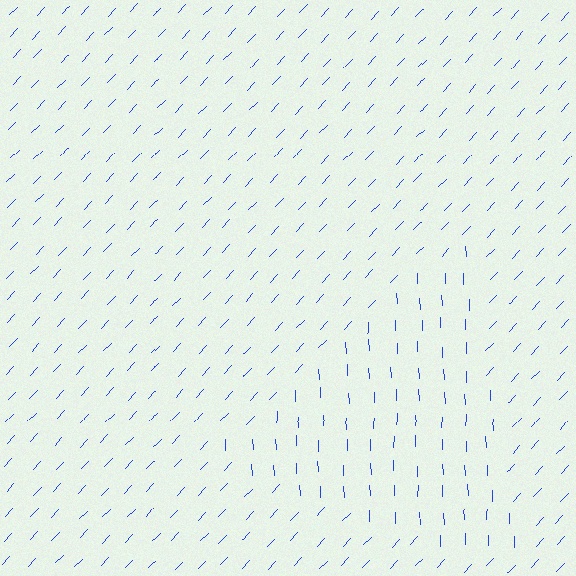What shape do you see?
I see a triangle.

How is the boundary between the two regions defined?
The boundary is defined purely by a change in line orientation (approximately 45 degrees difference). All lines are the same color and thickness.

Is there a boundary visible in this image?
Yes, there is a texture boundary formed by a change in line orientation.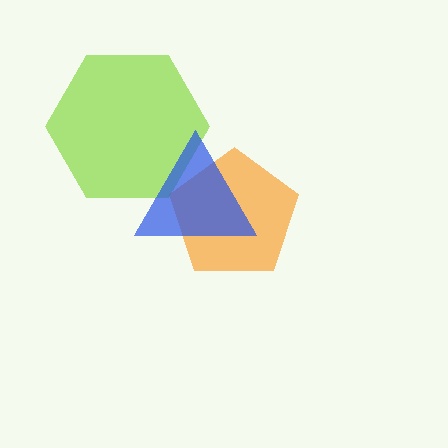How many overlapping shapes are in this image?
There are 3 overlapping shapes in the image.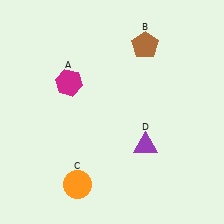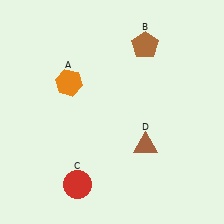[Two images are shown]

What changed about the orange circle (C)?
In Image 1, C is orange. In Image 2, it changed to red.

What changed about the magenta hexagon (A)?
In Image 1, A is magenta. In Image 2, it changed to orange.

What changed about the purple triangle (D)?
In Image 1, D is purple. In Image 2, it changed to brown.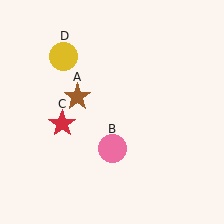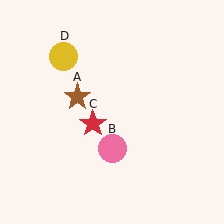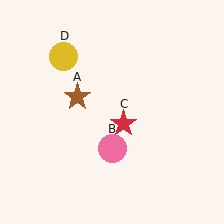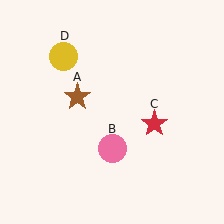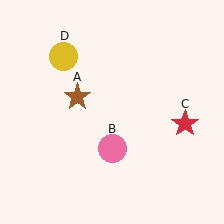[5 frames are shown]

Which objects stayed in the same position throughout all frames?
Brown star (object A) and pink circle (object B) and yellow circle (object D) remained stationary.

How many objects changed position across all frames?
1 object changed position: red star (object C).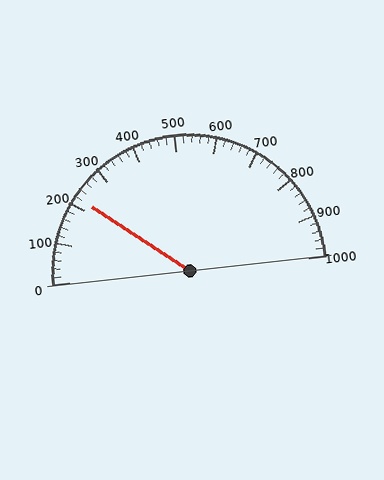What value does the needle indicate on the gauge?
The needle indicates approximately 220.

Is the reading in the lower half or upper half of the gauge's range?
The reading is in the lower half of the range (0 to 1000).